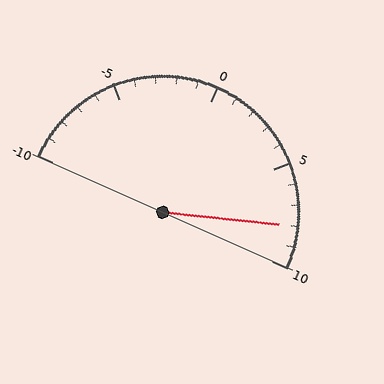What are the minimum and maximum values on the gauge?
The gauge ranges from -10 to 10.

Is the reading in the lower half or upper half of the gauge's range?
The reading is in the upper half of the range (-10 to 10).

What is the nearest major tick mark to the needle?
The nearest major tick mark is 10.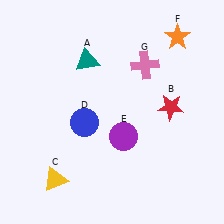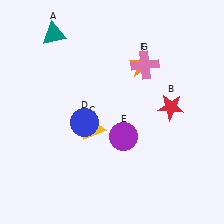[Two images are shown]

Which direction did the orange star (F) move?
The orange star (F) moved left.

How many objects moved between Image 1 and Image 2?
3 objects moved between the two images.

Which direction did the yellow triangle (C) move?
The yellow triangle (C) moved up.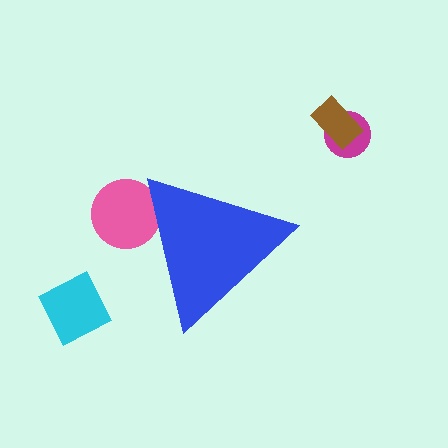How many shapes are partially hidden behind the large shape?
1 shape is partially hidden.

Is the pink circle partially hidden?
Yes, the pink circle is partially hidden behind the blue triangle.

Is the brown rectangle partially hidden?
No, the brown rectangle is fully visible.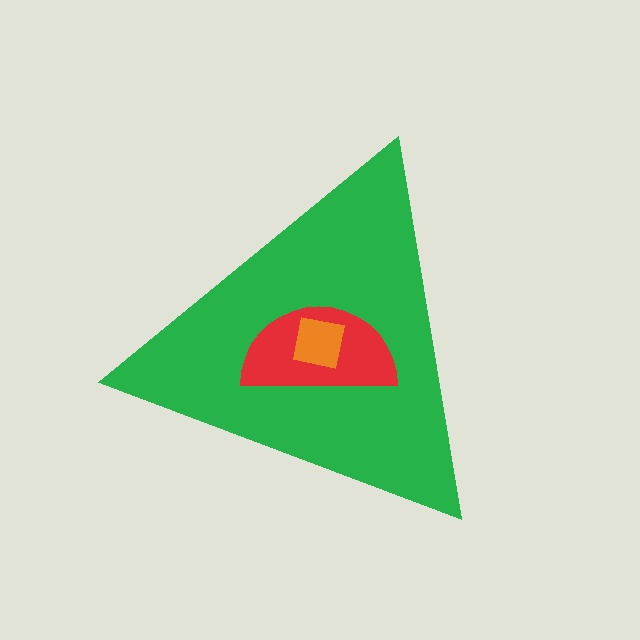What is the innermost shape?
The orange square.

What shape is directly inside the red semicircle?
The orange square.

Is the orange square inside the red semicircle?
Yes.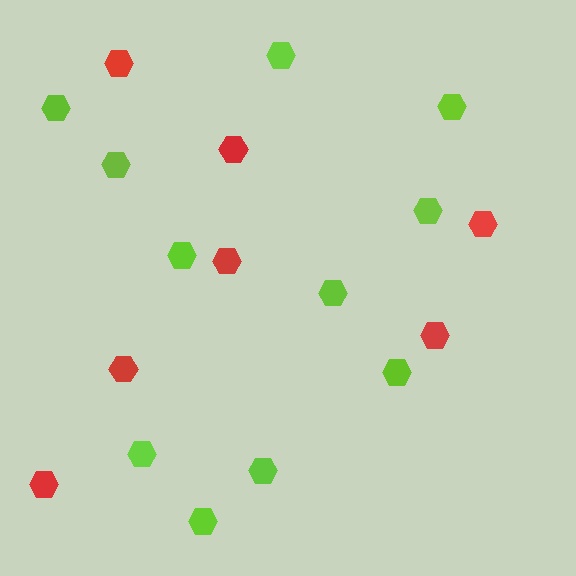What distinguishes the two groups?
There are 2 groups: one group of lime hexagons (11) and one group of red hexagons (7).